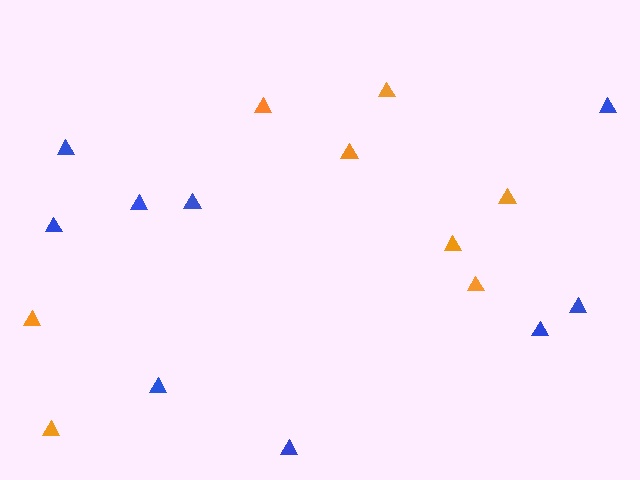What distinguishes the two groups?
There are 2 groups: one group of orange triangles (8) and one group of blue triangles (9).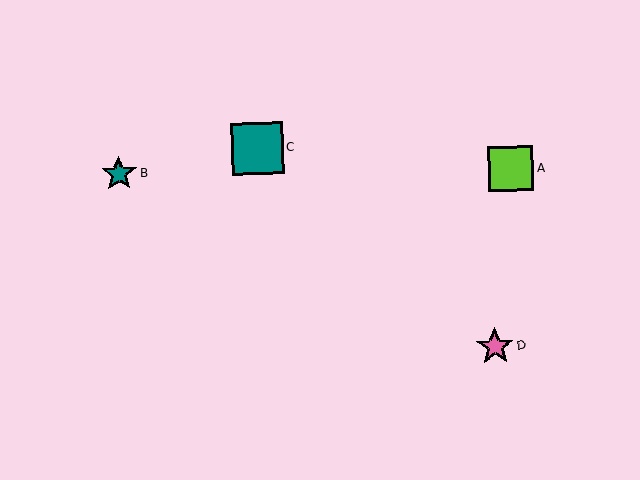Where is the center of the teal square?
The center of the teal square is at (257, 148).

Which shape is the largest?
The teal square (labeled C) is the largest.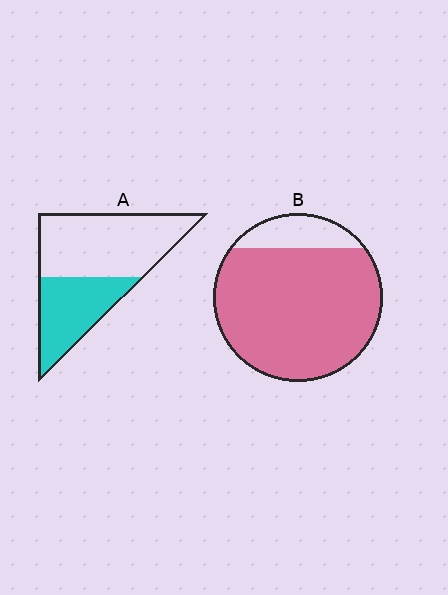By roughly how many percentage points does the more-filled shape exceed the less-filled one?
By roughly 45 percentage points (B over A).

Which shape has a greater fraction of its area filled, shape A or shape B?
Shape B.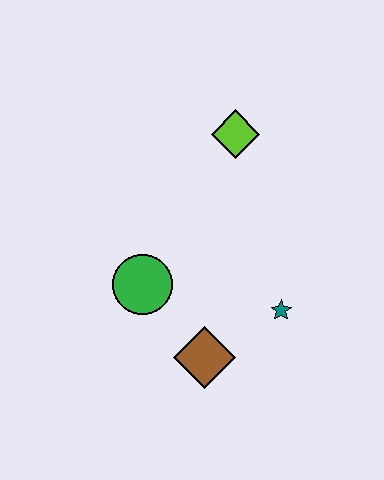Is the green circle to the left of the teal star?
Yes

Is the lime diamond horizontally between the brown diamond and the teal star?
Yes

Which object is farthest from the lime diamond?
The brown diamond is farthest from the lime diamond.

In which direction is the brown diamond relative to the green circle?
The brown diamond is below the green circle.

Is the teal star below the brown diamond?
No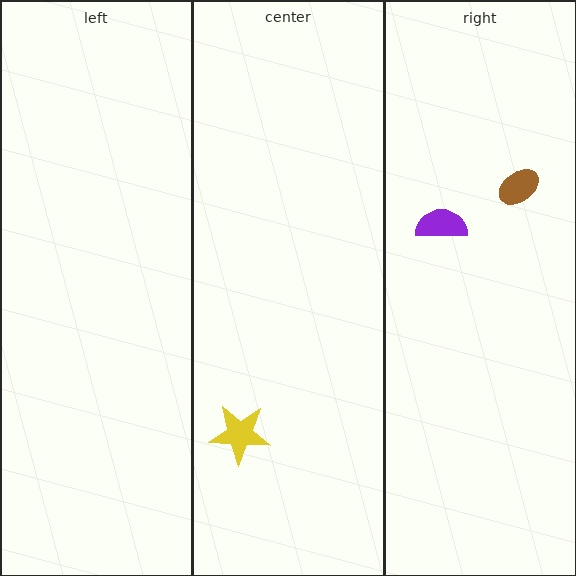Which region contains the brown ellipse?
The right region.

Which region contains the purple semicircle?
The right region.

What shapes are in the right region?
The purple semicircle, the brown ellipse.